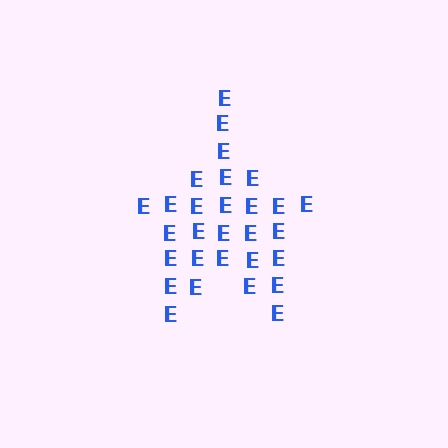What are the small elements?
The small elements are letter E's.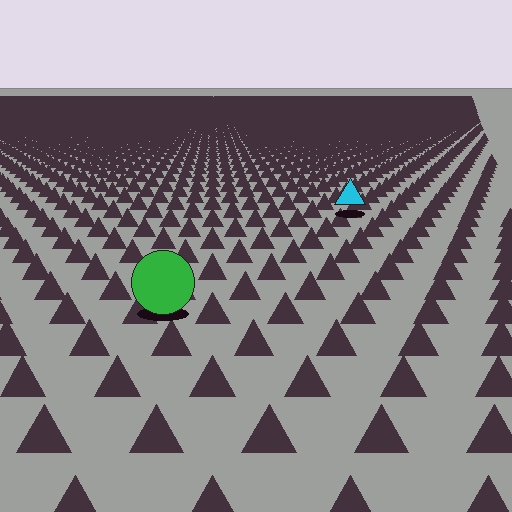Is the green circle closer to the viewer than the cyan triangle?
Yes. The green circle is closer — you can tell from the texture gradient: the ground texture is coarser near it.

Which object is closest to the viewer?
The green circle is closest. The texture marks near it are larger and more spread out.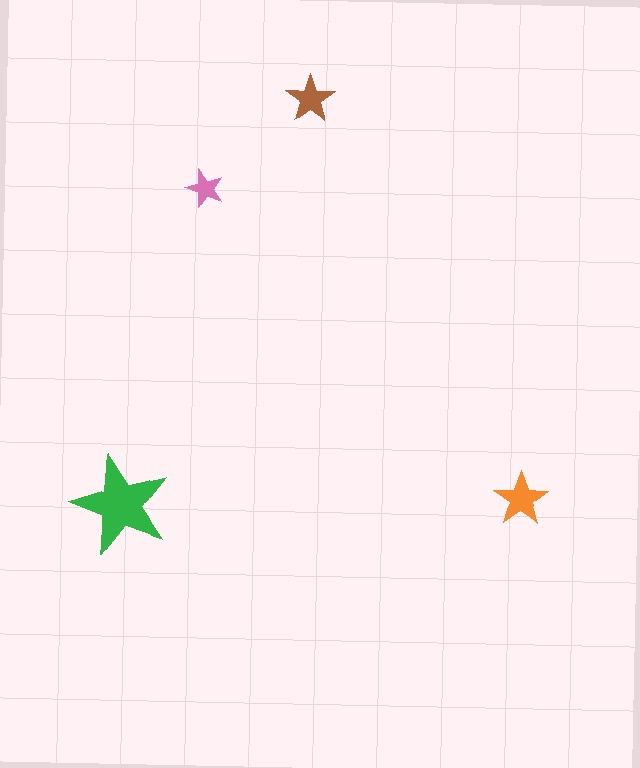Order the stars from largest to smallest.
the green one, the orange one, the brown one, the pink one.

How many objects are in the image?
There are 4 objects in the image.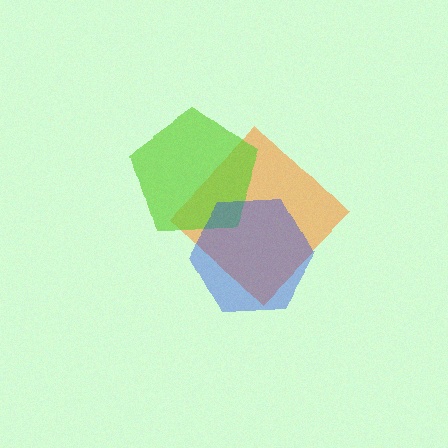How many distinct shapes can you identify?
There are 3 distinct shapes: an orange diamond, a lime pentagon, a blue hexagon.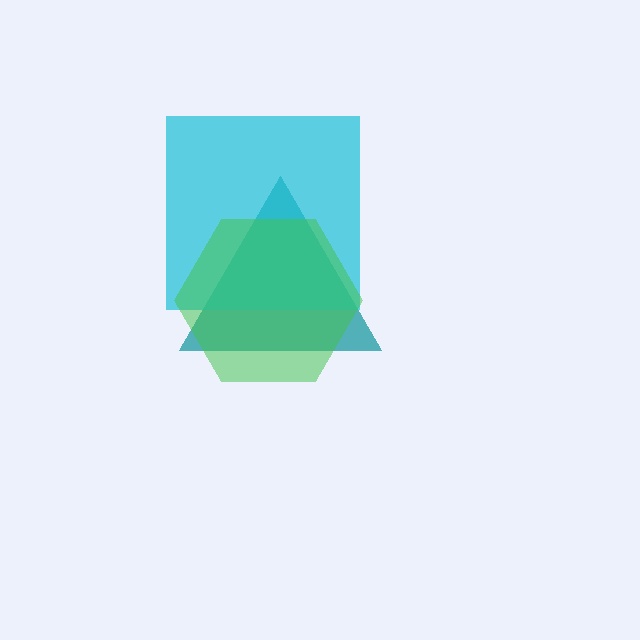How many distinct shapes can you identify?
There are 3 distinct shapes: a teal triangle, a cyan square, a green hexagon.